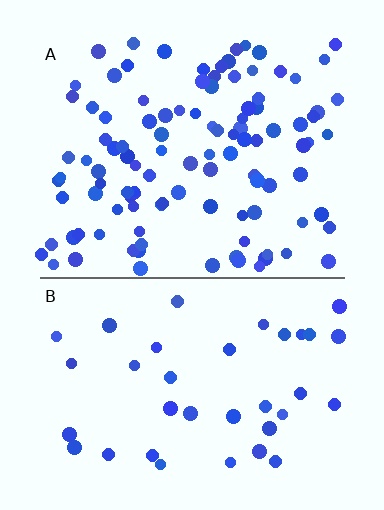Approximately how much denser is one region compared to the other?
Approximately 2.9× — region A over region B.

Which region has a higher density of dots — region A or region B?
A (the top).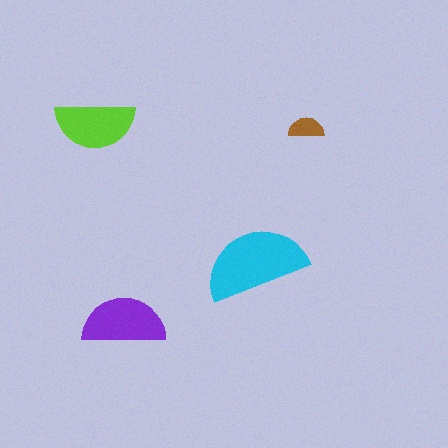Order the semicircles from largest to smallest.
the cyan one, the purple one, the lime one, the brown one.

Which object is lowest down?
The purple semicircle is bottommost.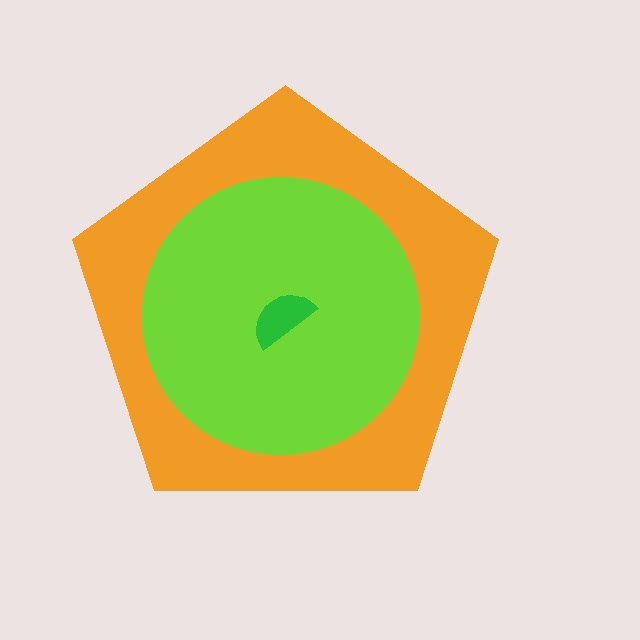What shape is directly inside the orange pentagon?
The lime circle.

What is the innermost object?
The green semicircle.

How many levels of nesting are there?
3.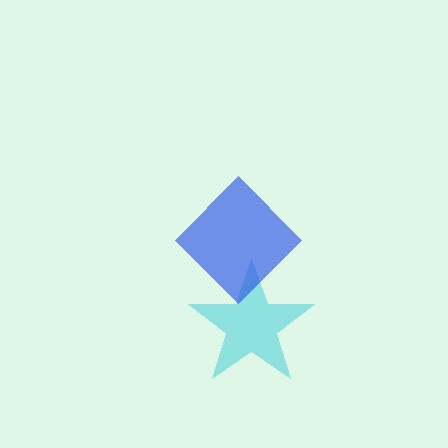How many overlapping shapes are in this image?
There are 2 overlapping shapes in the image.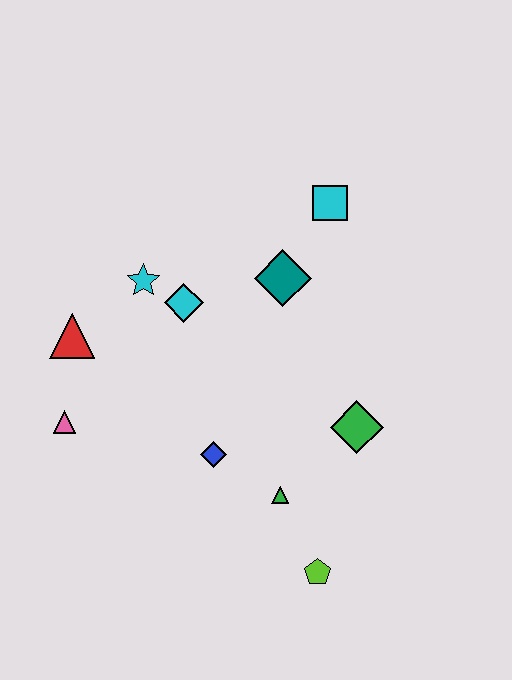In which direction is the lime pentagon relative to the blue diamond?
The lime pentagon is below the blue diamond.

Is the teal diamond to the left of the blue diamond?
No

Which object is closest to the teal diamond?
The cyan square is closest to the teal diamond.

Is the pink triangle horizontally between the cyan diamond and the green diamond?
No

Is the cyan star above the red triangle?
Yes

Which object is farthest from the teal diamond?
The lime pentagon is farthest from the teal diamond.